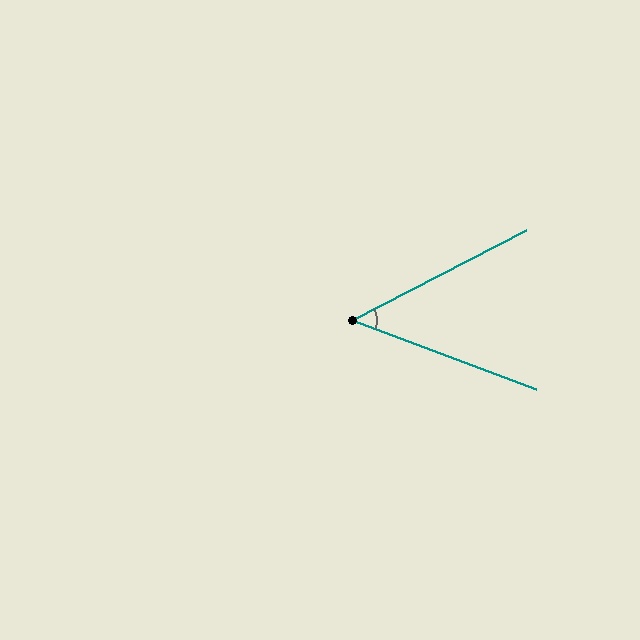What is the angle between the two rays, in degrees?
Approximately 48 degrees.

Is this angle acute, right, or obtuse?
It is acute.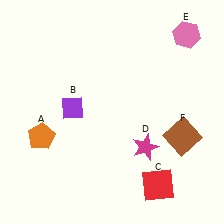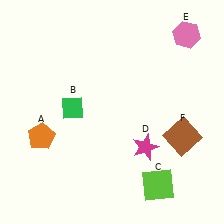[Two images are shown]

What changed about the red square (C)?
In Image 1, C is red. In Image 2, it changed to lime.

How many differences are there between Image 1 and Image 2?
There are 2 differences between the two images.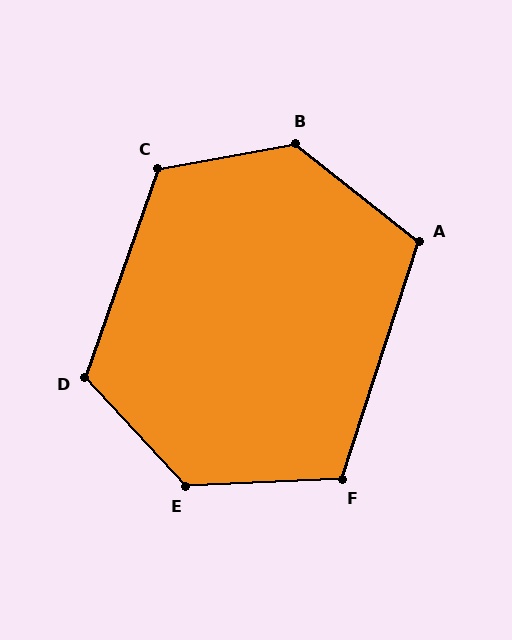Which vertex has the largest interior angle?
B, at approximately 131 degrees.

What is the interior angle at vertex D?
Approximately 118 degrees (obtuse).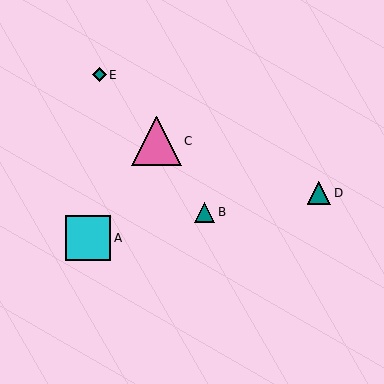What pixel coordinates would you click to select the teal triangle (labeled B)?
Click at (205, 212) to select the teal triangle B.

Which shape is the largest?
The pink triangle (labeled C) is the largest.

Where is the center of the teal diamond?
The center of the teal diamond is at (99, 75).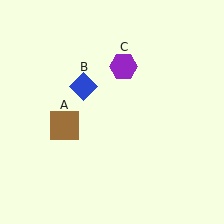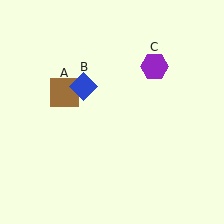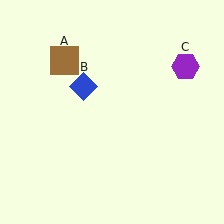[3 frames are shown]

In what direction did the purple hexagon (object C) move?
The purple hexagon (object C) moved right.